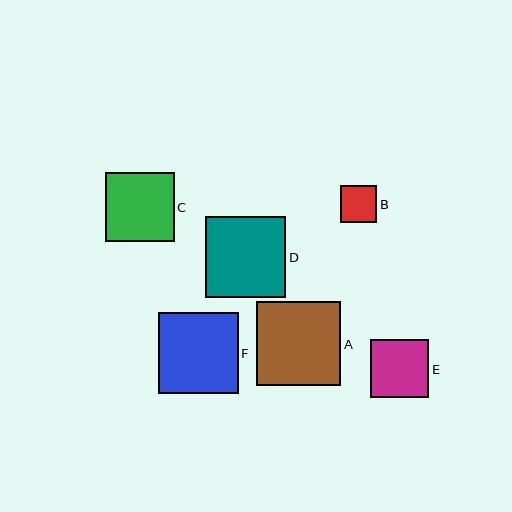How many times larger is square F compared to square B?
Square F is approximately 2.2 times the size of square B.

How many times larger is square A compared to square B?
Square A is approximately 2.3 times the size of square B.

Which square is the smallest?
Square B is the smallest with a size of approximately 36 pixels.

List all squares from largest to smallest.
From largest to smallest: A, D, F, C, E, B.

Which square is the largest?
Square A is the largest with a size of approximately 84 pixels.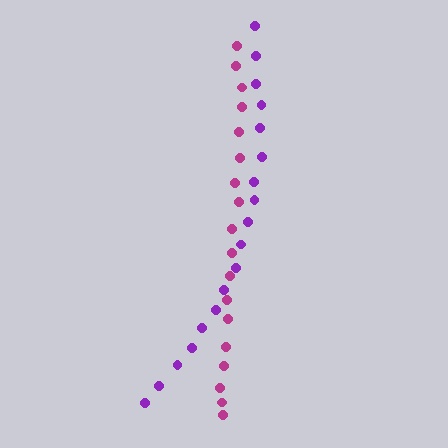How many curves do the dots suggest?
There are 2 distinct paths.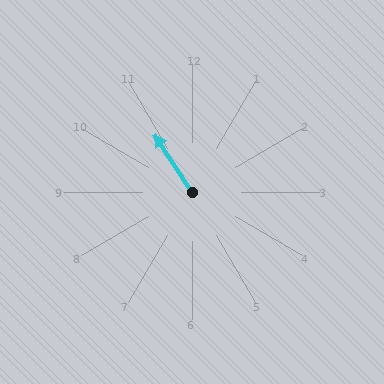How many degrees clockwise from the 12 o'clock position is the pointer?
Approximately 327 degrees.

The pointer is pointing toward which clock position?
Roughly 11 o'clock.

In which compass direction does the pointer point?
Northwest.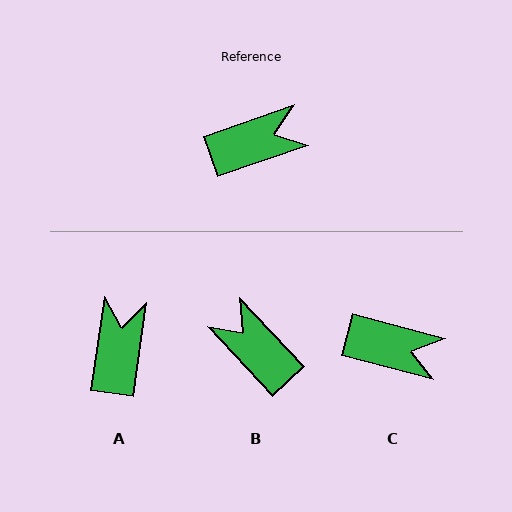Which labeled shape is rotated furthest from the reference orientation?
B, about 114 degrees away.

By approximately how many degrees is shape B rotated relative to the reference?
Approximately 114 degrees counter-clockwise.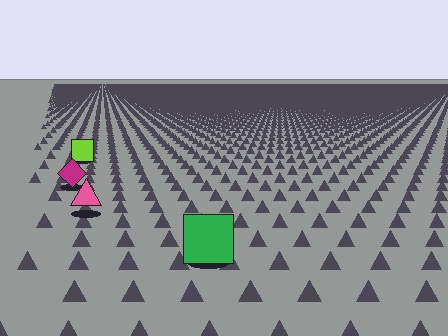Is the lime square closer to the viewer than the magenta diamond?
No. The magenta diamond is closer — you can tell from the texture gradient: the ground texture is coarser near it.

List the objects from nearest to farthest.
From nearest to farthest: the green square, the pink triangle, the magenta diamond, the lime square.